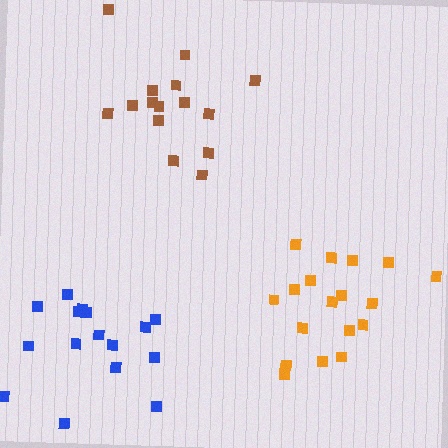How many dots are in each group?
Group 1: 15 dots, Group 2: 19 dots, Group 3: 16 dots (50 total).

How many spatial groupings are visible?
There are 3 spatial groupings.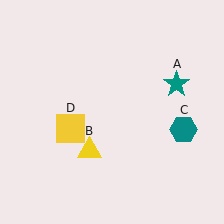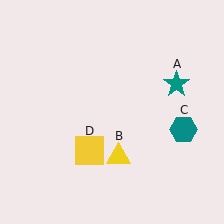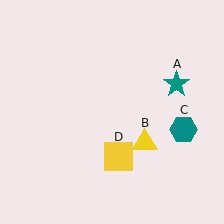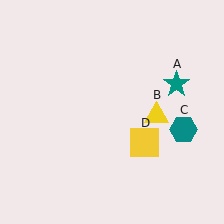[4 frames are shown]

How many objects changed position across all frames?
2 objects changed position: yellow triangle (object B), yellow square (object D).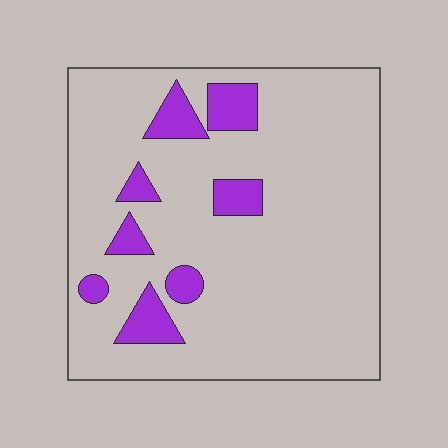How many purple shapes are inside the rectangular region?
8.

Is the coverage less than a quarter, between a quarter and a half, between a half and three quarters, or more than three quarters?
Less than a quarter.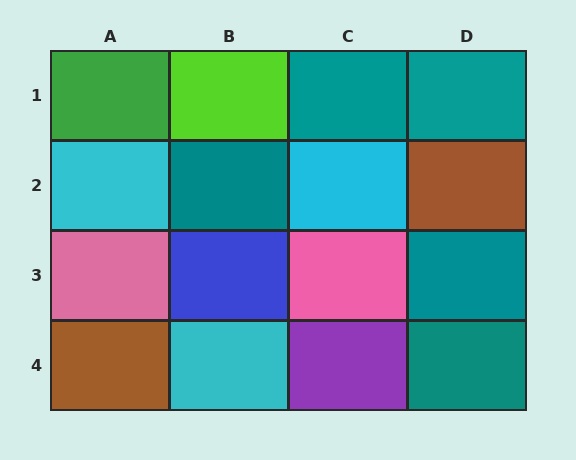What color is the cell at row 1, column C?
Teal.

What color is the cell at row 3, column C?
Pink.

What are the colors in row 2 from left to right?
Cyan, teal, cyan, brown.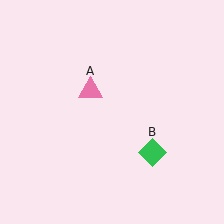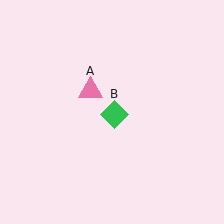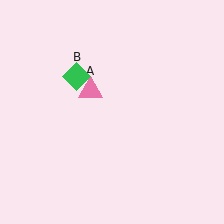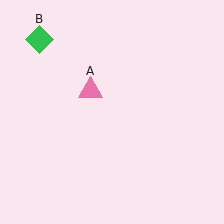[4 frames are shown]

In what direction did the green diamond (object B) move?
The green diamond (object B) moved up and to the left.